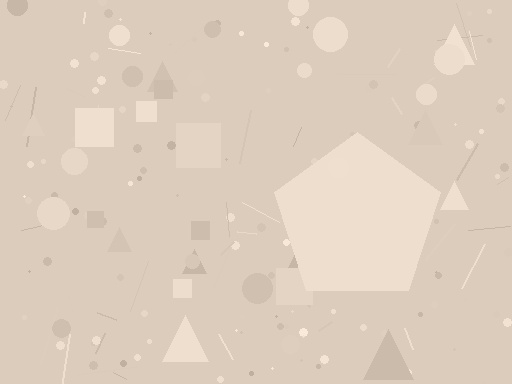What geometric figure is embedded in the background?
A pentagon is embedded in the background.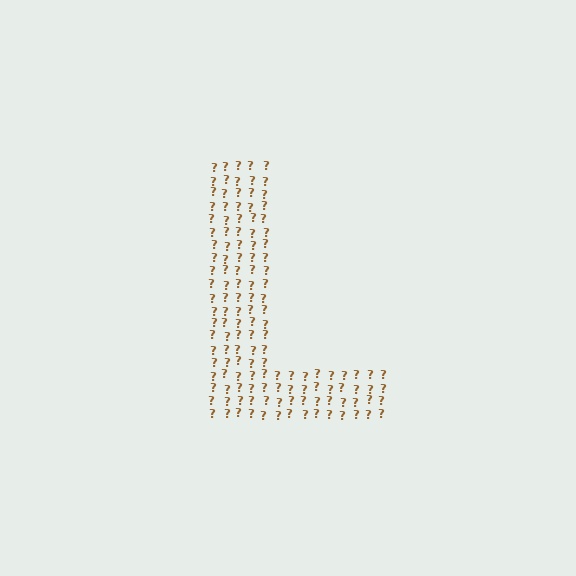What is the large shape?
The large shape is the letter L.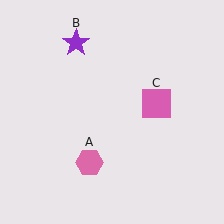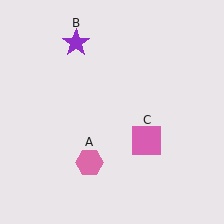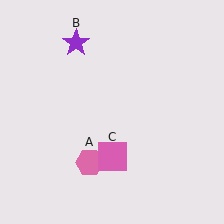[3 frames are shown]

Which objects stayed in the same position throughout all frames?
Pink hexagon (object A) and purple star (object B) remained stationary.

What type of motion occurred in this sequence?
The pink square (object C) rotated clockwise around the center of the scene.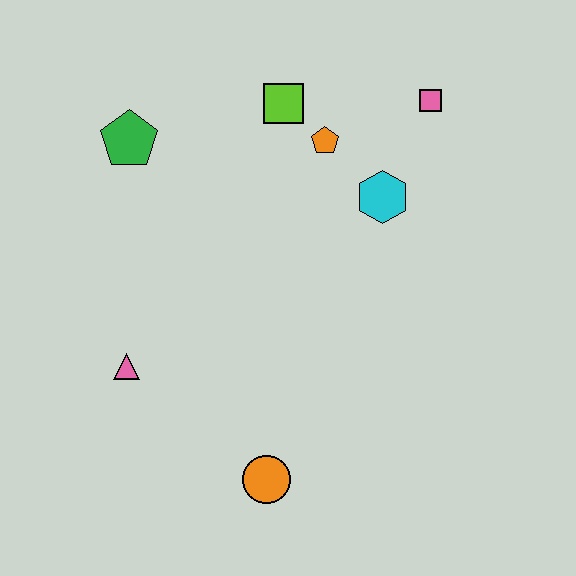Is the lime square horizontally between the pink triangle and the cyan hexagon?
Yes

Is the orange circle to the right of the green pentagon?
Yes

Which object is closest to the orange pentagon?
The lime square is closest to the orange pentagon.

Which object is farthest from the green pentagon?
The orange circle is farthest from the green pentagon.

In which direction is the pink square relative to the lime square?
The pink square is to the right of the lime square.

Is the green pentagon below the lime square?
Yes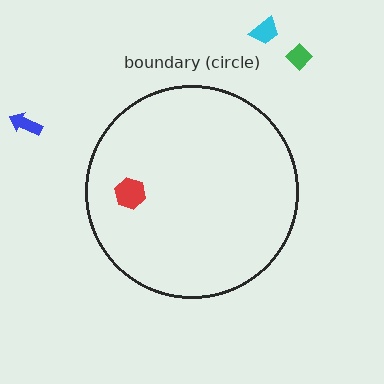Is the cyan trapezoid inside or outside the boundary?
Outside.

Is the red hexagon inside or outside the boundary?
Inside.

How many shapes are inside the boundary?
1 inside, 3 outside.